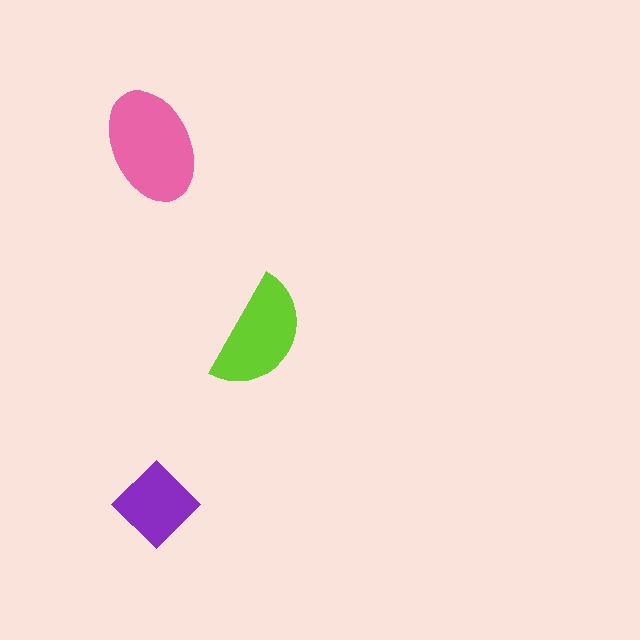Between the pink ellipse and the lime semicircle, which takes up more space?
The pink ellipse.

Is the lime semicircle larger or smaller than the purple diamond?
Larger.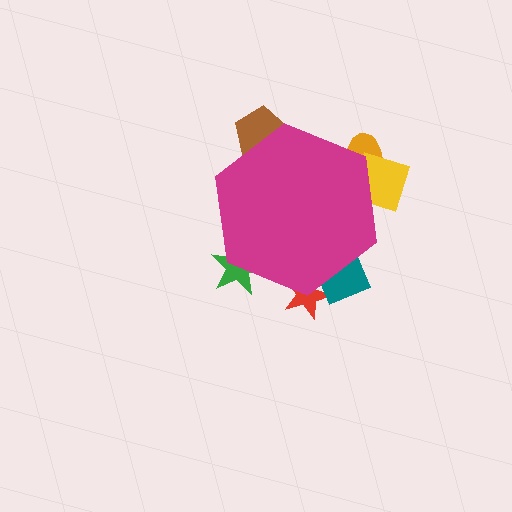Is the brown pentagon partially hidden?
Yes, the brown pentagon is partially hidden behind the magenta hexagon.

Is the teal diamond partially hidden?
Yes, the teal diamond is partially hidden behind the magenta hexagon.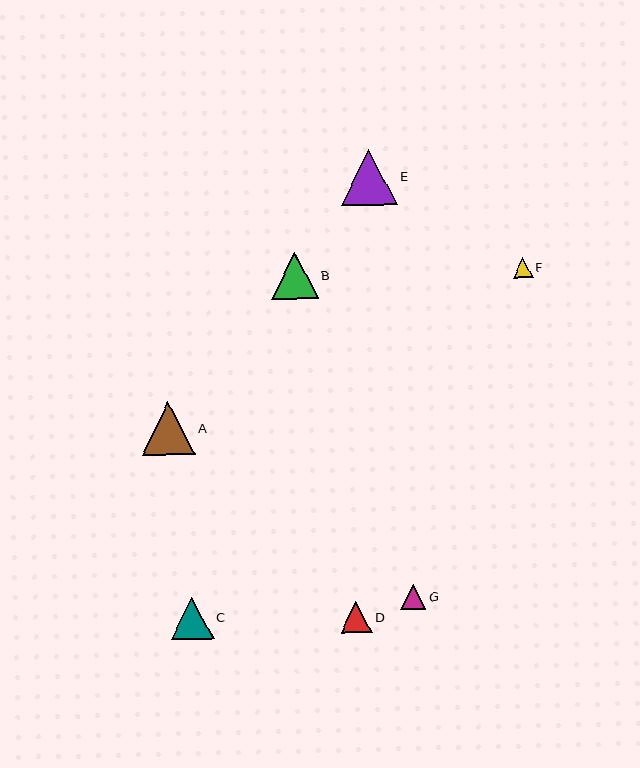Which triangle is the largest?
Triangle E is the largest with a size of approximately 56 pixels.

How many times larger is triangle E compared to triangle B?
Triangle E is approximately 1.2 times the size of triangle B.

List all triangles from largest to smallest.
From largest to smallest: E, A, B, C, D, G, F.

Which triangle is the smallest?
Triangle F is the smallest with a size of approximately 20 pixels.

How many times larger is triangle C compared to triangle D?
Triangle C is approximately 1.3 times the size of triangle D.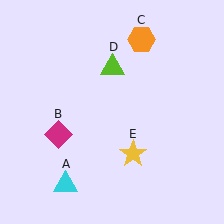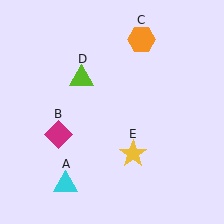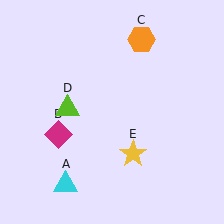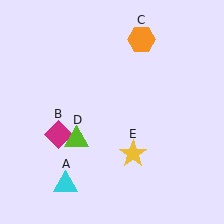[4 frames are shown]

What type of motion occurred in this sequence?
The lime triangle (object D) rotated counterclockwise around the center of the scene.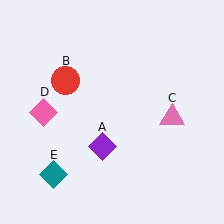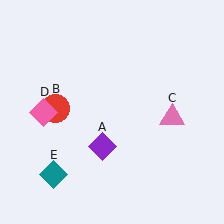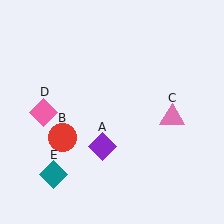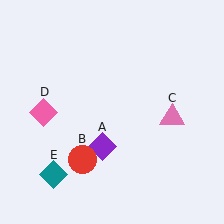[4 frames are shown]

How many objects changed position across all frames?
1 object changed position: red circle (object B).